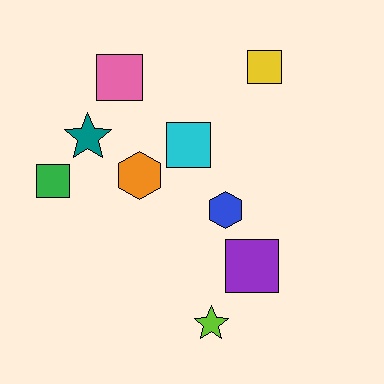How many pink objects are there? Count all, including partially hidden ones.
There is 1 pink object.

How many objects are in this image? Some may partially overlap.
There are 9 objects.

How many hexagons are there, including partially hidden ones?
There are 2 hexagons.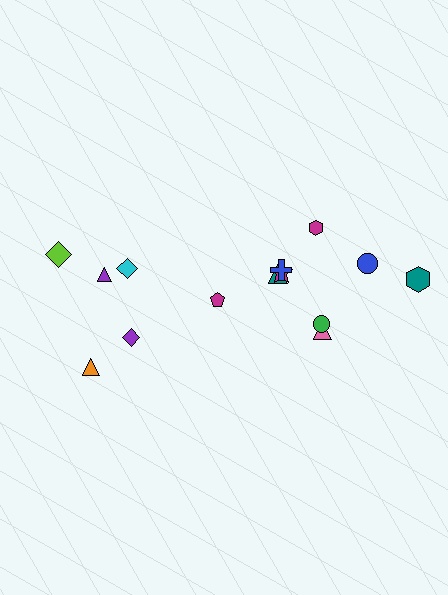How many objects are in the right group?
There are 8 objects.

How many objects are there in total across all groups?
There are 14 objects.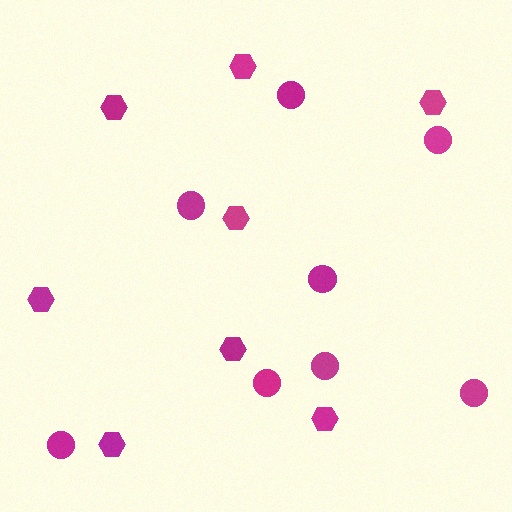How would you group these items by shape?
There are 2 groups: one group of hexagons (8) and one group of circles (8).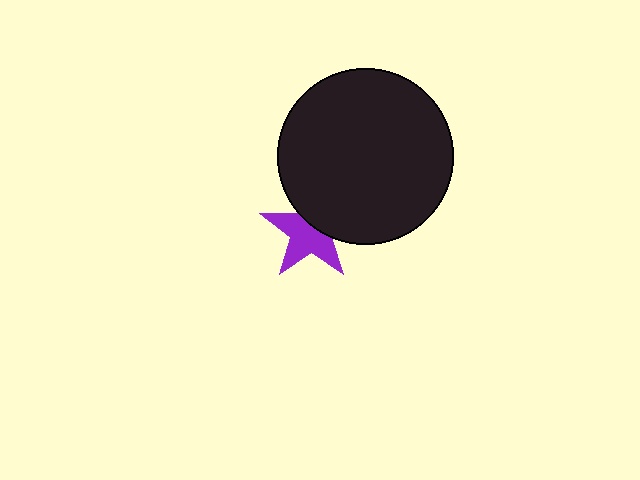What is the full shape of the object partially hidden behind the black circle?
The partially hidden object is a purple star.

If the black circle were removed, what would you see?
You would see the complete purple star.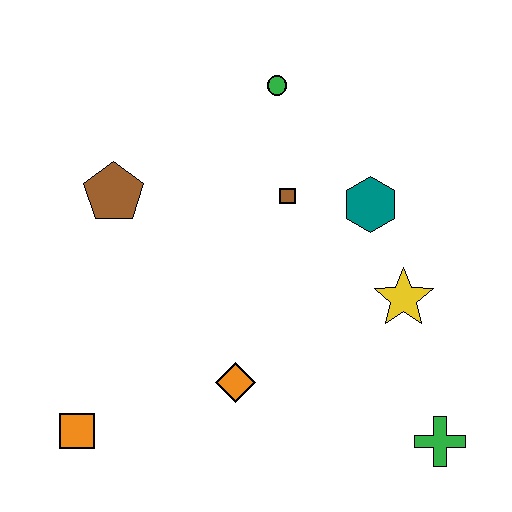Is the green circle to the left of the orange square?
No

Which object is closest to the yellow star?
The teal hexagon is closest to the yellow star.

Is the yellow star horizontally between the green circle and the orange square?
No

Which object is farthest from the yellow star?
The orange square is farthest from the yellow star.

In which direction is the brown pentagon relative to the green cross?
The brown pentagon is to the left of the green cross.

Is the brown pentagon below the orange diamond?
No